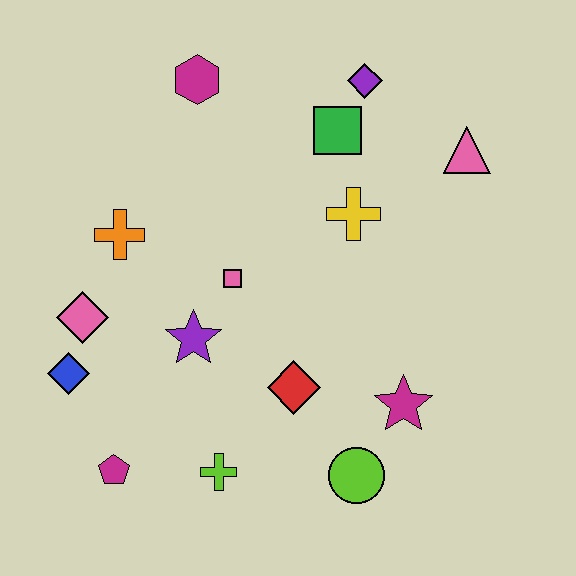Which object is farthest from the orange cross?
The pink triangle is farthest from the orange cross.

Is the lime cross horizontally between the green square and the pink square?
No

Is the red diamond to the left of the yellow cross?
Yes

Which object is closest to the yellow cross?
The green square is closest to the yellow cross.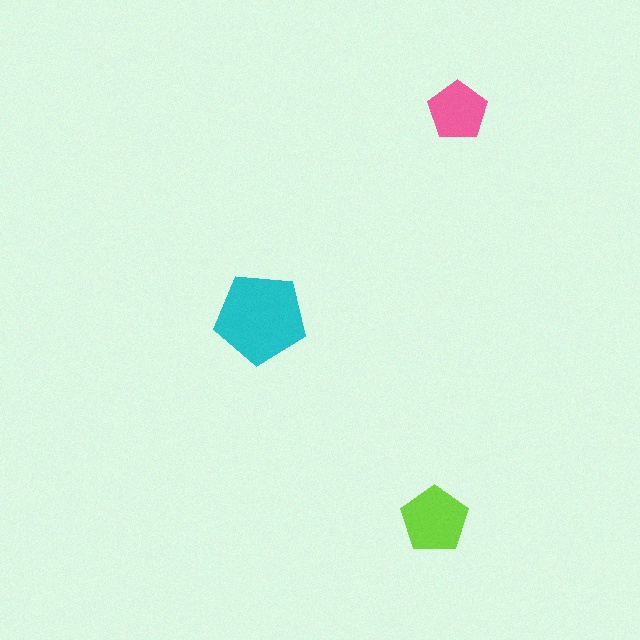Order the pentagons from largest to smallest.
the cyan one, the lime one, the pink one.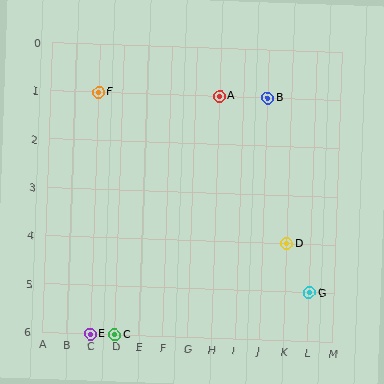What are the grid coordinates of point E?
Point E is at grid coordinates (C, 6).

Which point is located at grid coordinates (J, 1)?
Point B is at (J, 1).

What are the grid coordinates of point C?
Point C is at grid coordinates (D, 6).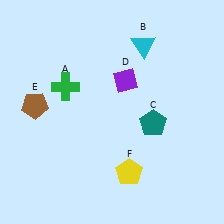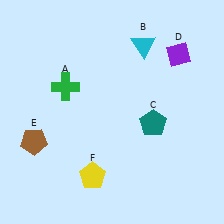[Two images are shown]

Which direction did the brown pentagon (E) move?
The brown pentagon (E) moved down.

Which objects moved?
The objects that moved are: the purple diamond (D), the brown pentagon (E), the yellow pentagon (F).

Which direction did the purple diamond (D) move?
The purple diamond (D) moved right.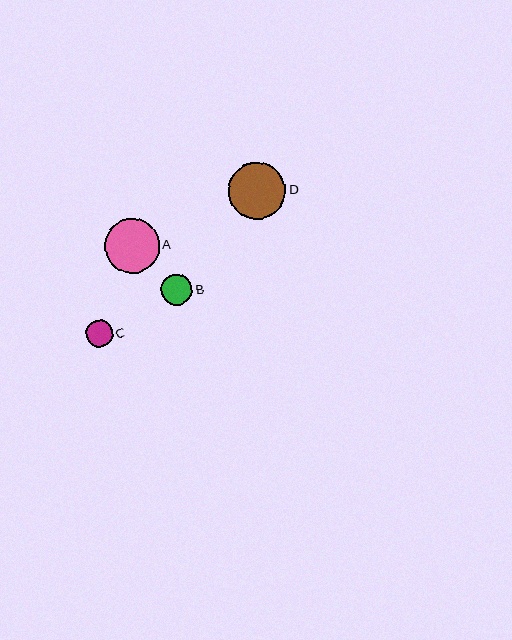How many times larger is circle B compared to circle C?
Circle B is approximately 1.2 times the size of circle C.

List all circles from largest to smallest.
From largest to smallest: D, A, B, C.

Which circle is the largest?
Circle D is the largest with a size of approximately 57 pixels.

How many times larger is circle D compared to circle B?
Circle D is approximately 1.8 times the size of circle B.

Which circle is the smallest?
Circle C is the smallest with a size of approximately 27 pixels.